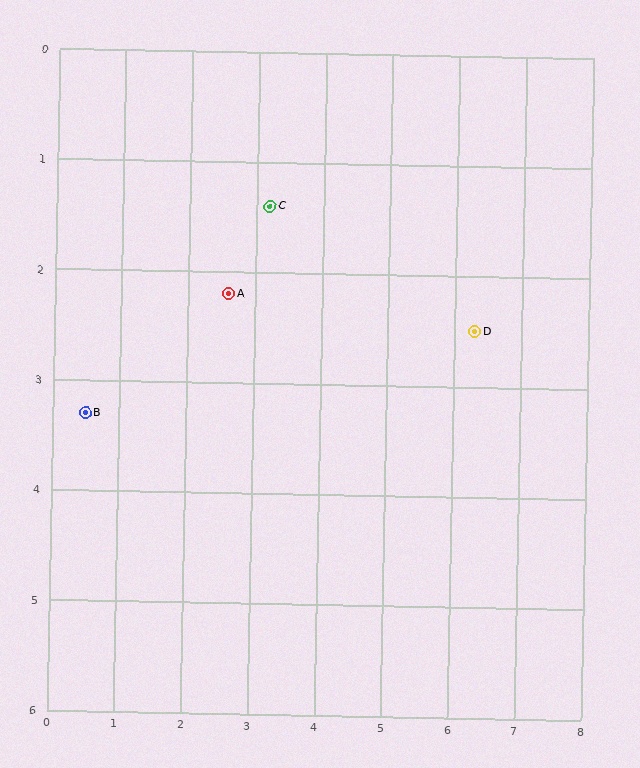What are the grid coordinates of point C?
Point C is at approximately (3.2, 1.4).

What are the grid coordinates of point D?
Point D is at approximately (6.3, 2.5).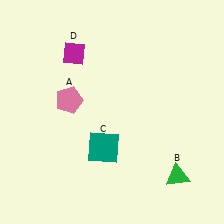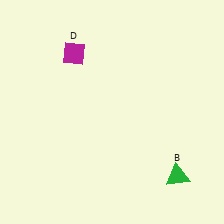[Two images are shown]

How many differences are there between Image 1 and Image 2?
There are 2 differences between the two images.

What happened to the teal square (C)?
The teal square (C) was removed in Image 2. It was in the bottom-left area of Image 1.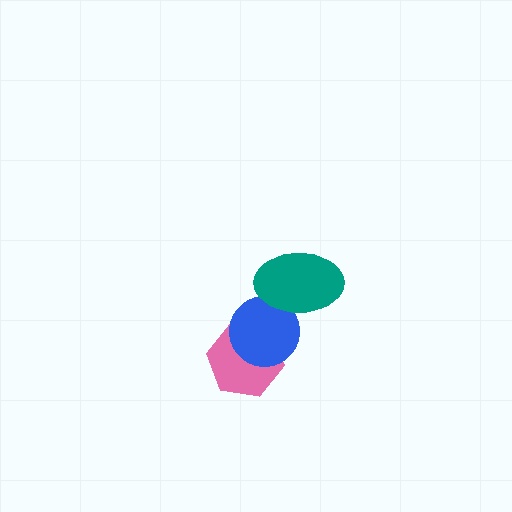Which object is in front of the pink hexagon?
The blue circle is in front of the pink hexagon.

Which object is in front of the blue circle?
The teal ellipse is in front of the blue circle.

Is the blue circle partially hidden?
Yes, it is partially covered by another shape.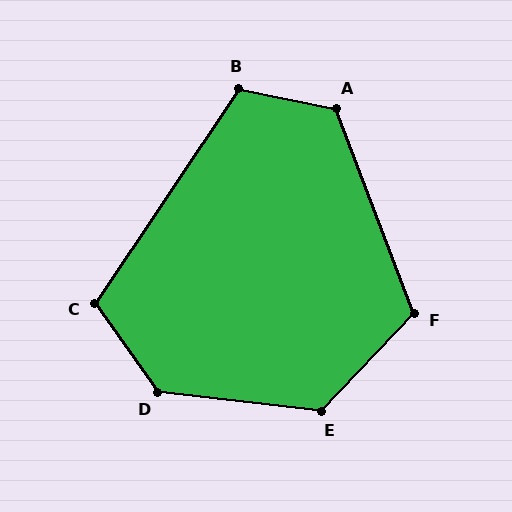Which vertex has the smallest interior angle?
C, at approximately 111 degrees.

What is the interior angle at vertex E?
Approximately 127 degrees (obtuse).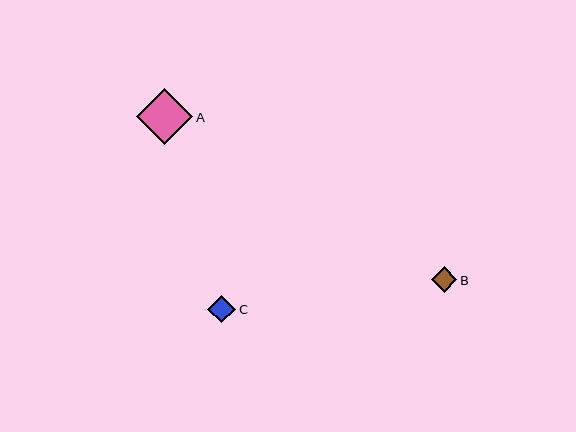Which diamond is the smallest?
Diamond B is the smallest with a size of approximately 26 pixels.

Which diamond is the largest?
Diamond A is the largest with a size of approximately 57 pixels.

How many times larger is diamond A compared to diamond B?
Diamond A is approximately 2.2 times the size of diamond B.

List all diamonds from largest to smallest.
From largest to smallest: A, C, B.